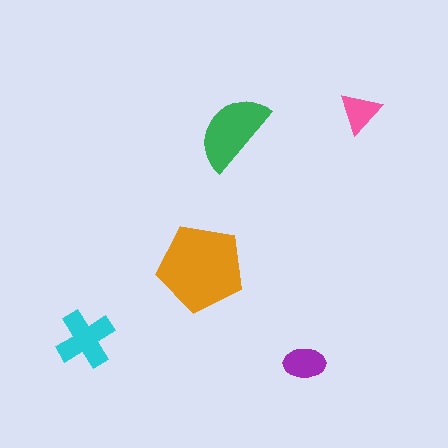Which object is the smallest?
The pink triangle.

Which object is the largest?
The orange pentagon.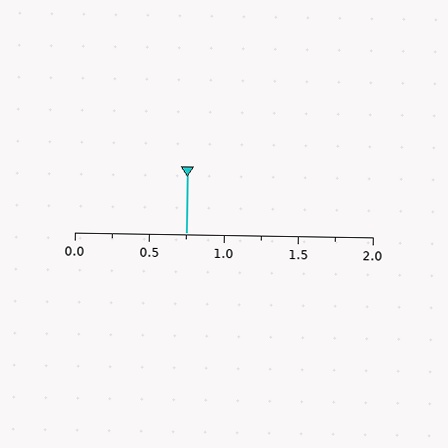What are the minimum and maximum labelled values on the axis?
The axis runs from 0.0 to 2.0.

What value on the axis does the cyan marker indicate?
The marker indicates approximately 0.75.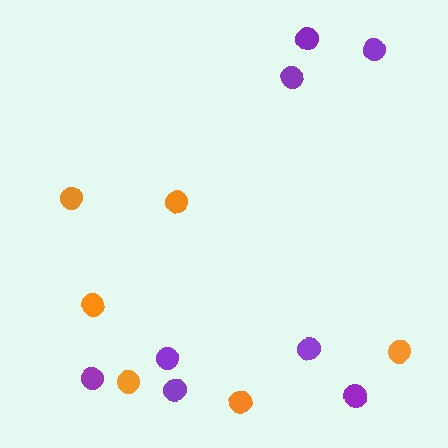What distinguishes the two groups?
There are 2 groups: one group of orange circles (6) and one group of purple circles (8).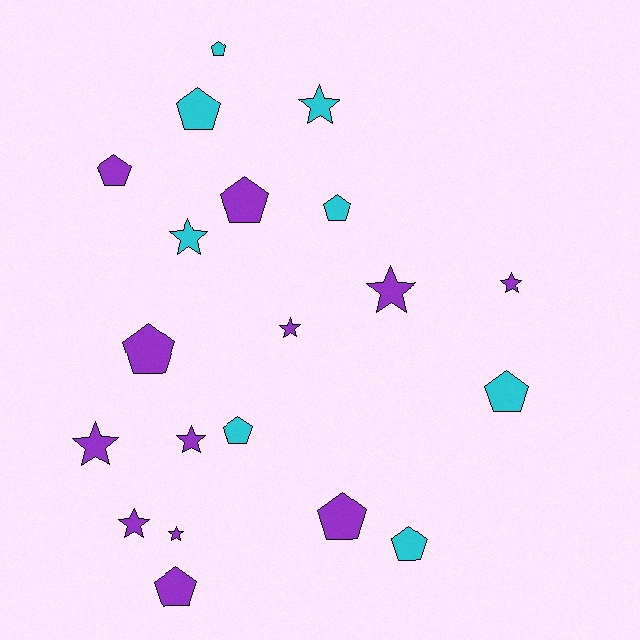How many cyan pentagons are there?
There are 6 cyan pentagons.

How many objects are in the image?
There are 20 objects.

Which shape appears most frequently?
Pentagon, with 11 objects.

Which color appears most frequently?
Purple, with 12 objects.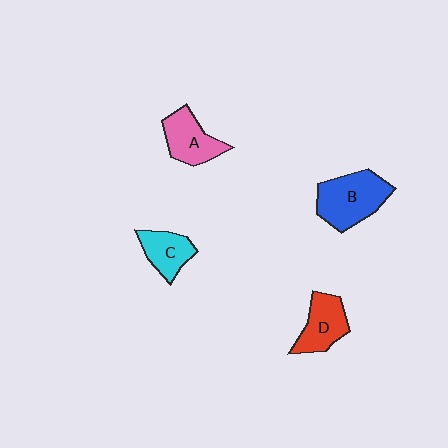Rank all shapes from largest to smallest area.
From largest to smallest: B (blue), A (pink), D (red), C (cyan).